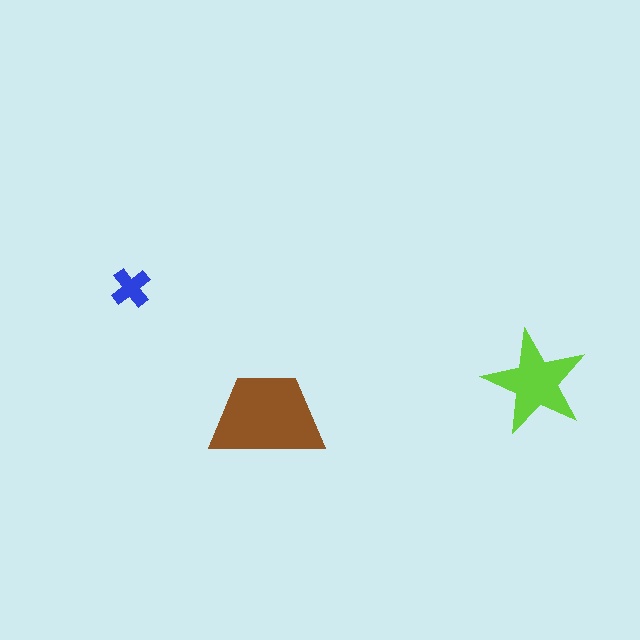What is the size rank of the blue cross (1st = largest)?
3rd.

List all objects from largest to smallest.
The brown trapezoid, the lime star, the blue cross.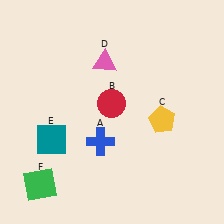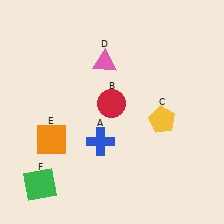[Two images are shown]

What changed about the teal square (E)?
In Image 1, E is teal. In Image 2, it changed to orange.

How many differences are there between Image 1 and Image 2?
There is 1 difference between the two images.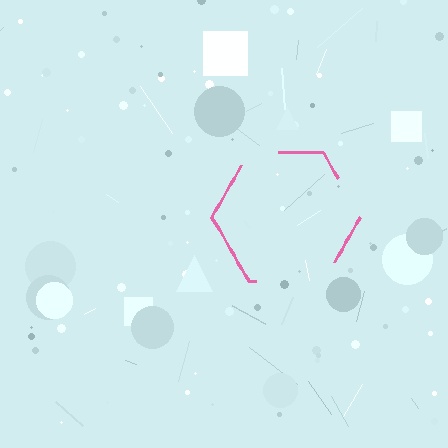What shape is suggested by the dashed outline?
The dashed outline suggests a hexagon.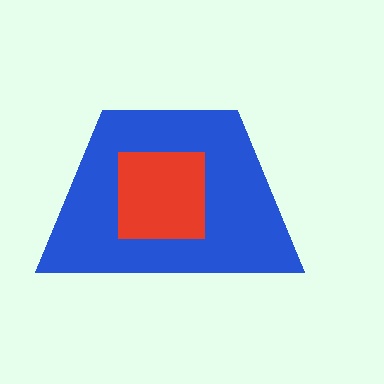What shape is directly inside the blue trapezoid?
The red square.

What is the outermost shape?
The blue trapezoid.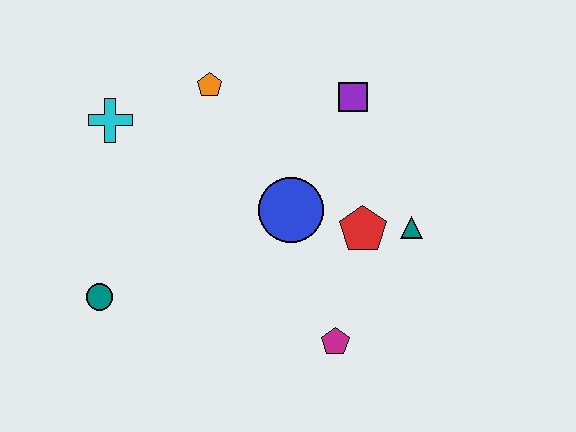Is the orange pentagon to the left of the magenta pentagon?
Yes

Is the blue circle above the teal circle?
Yes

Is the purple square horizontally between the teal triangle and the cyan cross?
Yes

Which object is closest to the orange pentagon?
The cyan cross is closest to the orange pentagon.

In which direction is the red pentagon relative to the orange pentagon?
The red pentagon is to the right of the orange pentagon.